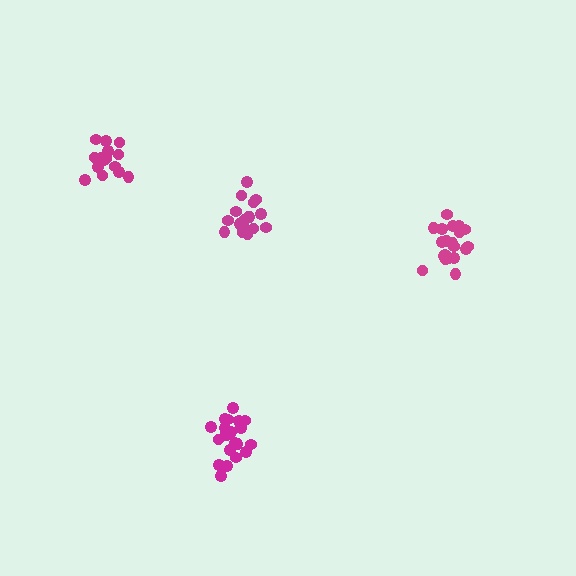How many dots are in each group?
Group 1: 20 dots, Group 2: 19 dots, Group 3: 21 dots, Group 4: 15 dots (75 total).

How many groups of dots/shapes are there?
There are 4 groups.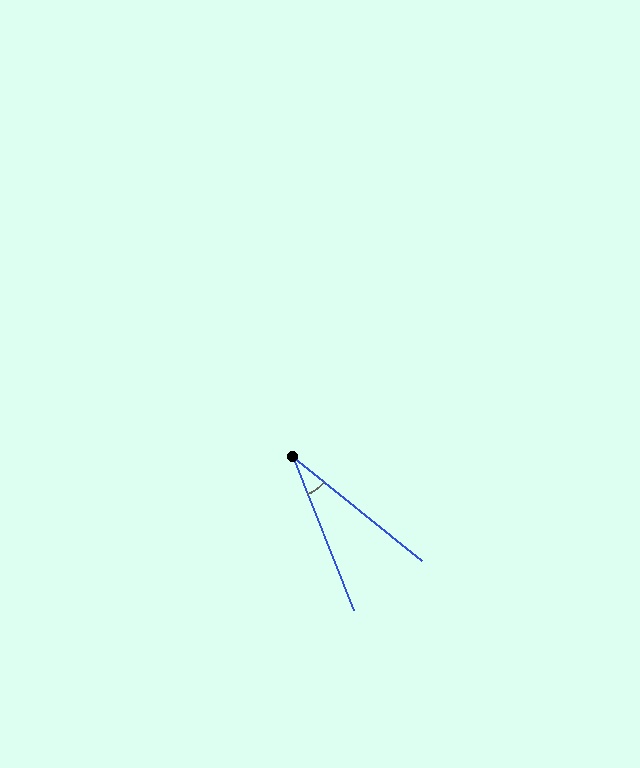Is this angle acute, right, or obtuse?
It is acute.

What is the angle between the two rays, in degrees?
Approximately 30 degrees.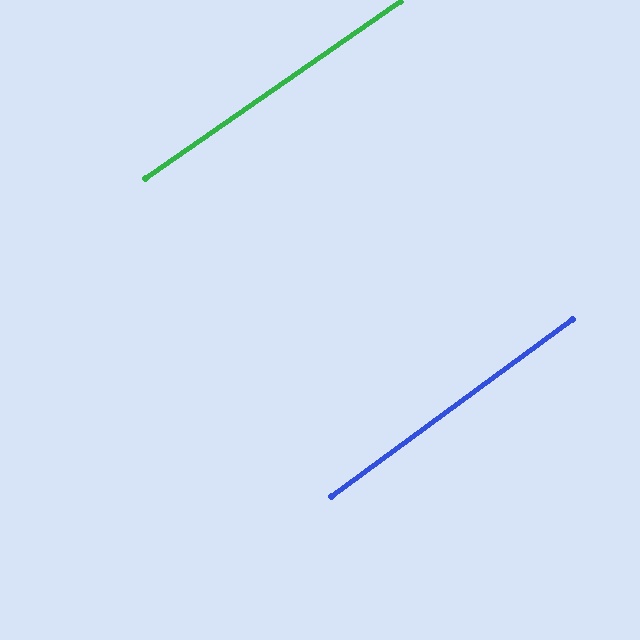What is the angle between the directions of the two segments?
Approximately 2 degrees.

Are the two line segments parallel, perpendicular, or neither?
Parallel — their directions differ by only 1.7°.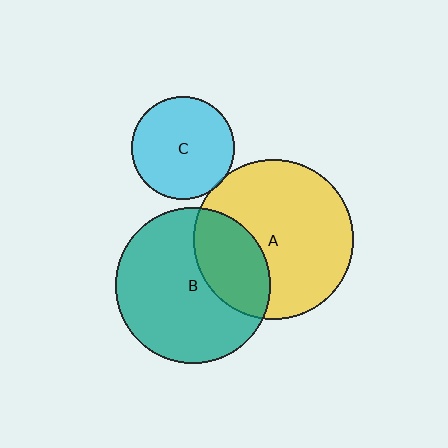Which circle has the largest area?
Circle A (yellow).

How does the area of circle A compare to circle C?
Approximately 2.4 times.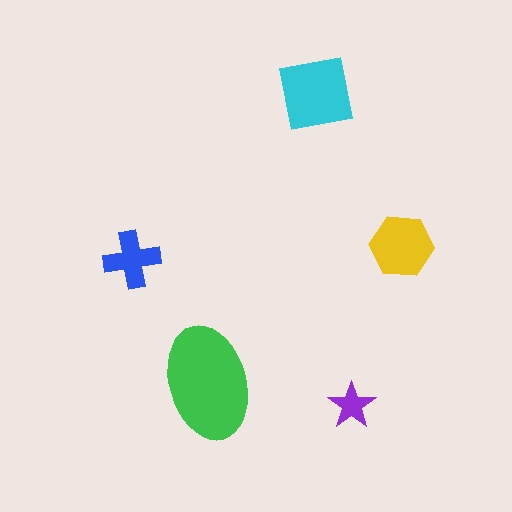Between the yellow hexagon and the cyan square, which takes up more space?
The cyan square.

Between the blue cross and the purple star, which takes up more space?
The blue cross.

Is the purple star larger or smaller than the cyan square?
Smaller.